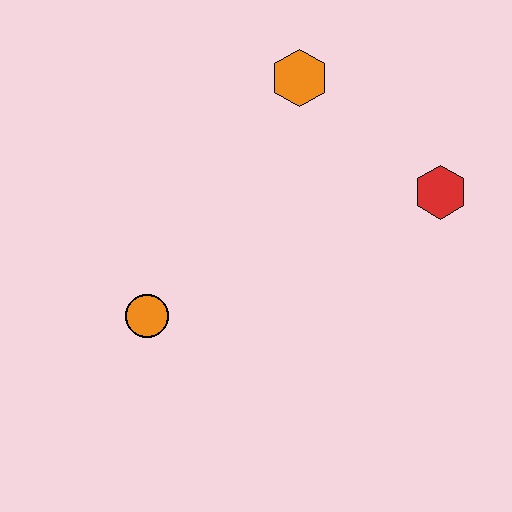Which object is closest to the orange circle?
The orange hexagon is closest to the orange circle.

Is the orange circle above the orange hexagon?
No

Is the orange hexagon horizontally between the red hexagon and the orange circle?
Yes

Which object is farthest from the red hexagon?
The orange circle is farthest from the red hexagon.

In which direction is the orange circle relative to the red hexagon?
The orange circle is to the left of the red hexagon.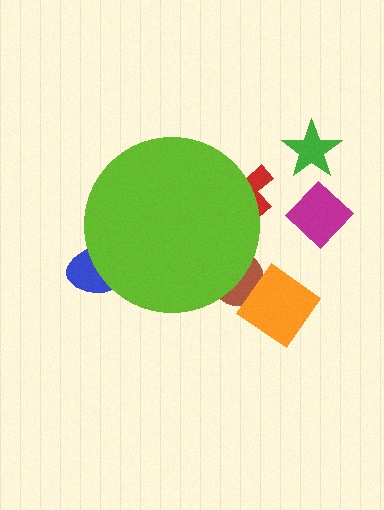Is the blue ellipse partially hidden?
Yes, the blue ellipse is partially hidden behind the lime circle.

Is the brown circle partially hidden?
Yes, the brown circle is partially hidden behind the lime circle.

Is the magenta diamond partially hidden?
No, the magenta diamond is fully visible.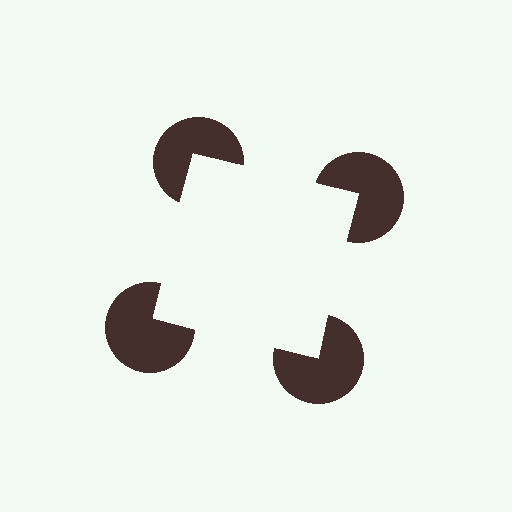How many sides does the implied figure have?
4 sides.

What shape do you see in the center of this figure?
An illusory square — its edges are inferred from the aligned wedge cuts in the pac-man discs, not physically drawn.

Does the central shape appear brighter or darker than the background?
It typically appears slightly brighter than the background, even though no actual brightness change is drawn.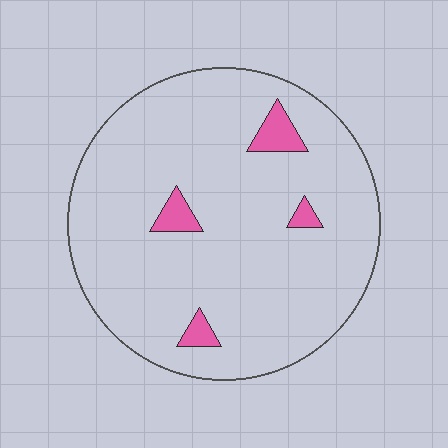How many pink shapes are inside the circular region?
4.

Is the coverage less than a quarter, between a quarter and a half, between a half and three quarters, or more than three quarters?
Less than a quarter.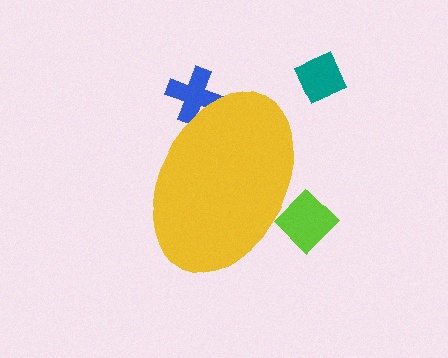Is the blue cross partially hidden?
Yes, the blue cross is partially hidden behind the yellow ellipse.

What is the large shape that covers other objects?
A yellow ellipse.